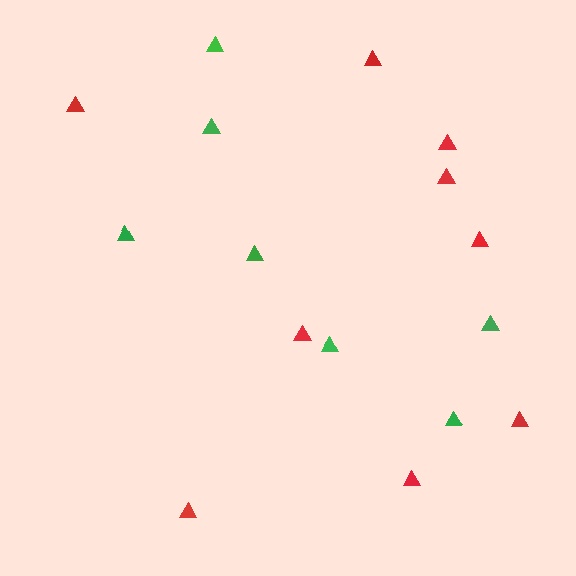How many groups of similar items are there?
There are 2 groups: one group of red triangles (9) and one group of green triangles (7).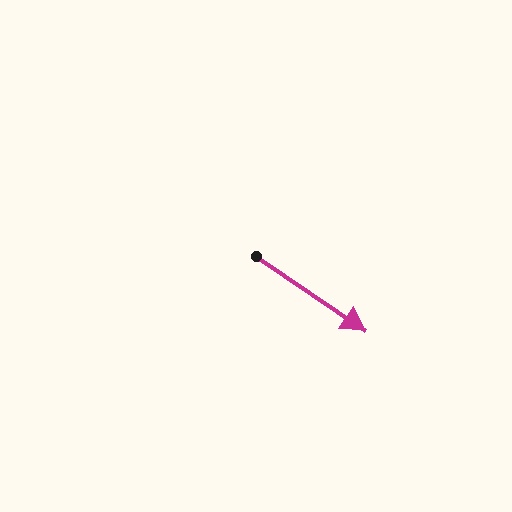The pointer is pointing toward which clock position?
Roughly 4 o'clock.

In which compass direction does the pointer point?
Southeast.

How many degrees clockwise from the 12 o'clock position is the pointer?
Approximately 124 degrees.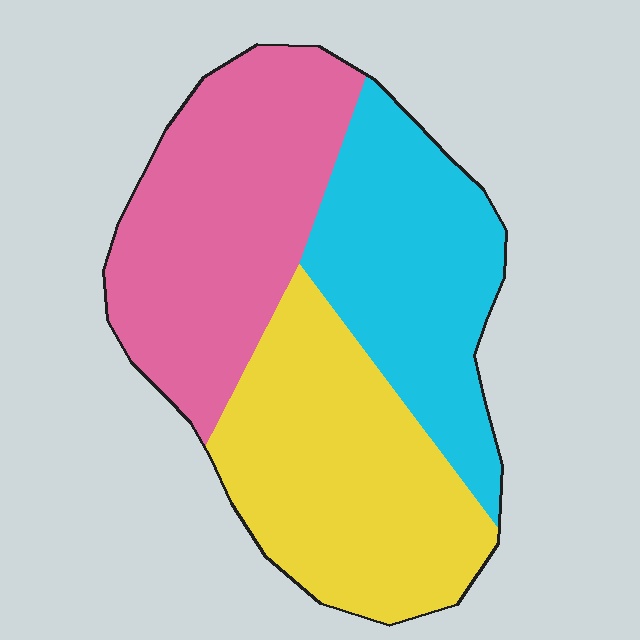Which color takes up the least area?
Cyan, at roughly 30%.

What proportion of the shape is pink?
Pink takes up about three eighths (3/8) of the shape.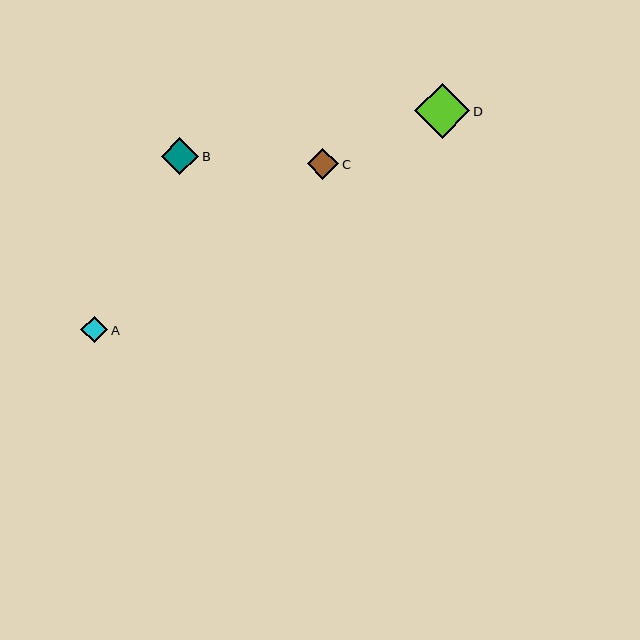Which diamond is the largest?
Diamond D is the largest with a size of approximately 55 pixels.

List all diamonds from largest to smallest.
From largest to smallest: D, B, C, A.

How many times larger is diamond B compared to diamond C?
Diamond B is approximately 1.2 times the size of diamond C.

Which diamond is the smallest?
Diamond A is the smallest with a size of approximately 27 pixels.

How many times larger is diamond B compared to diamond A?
Diamond B is approximately 1.4 times the size of diamond A.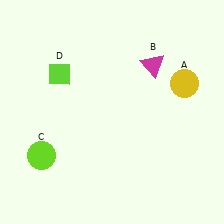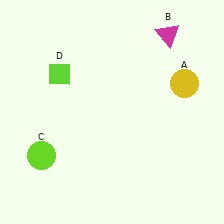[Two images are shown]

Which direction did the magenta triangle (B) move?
The magenta triangle (B) moved up.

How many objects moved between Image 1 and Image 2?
1 object moved between the two images.